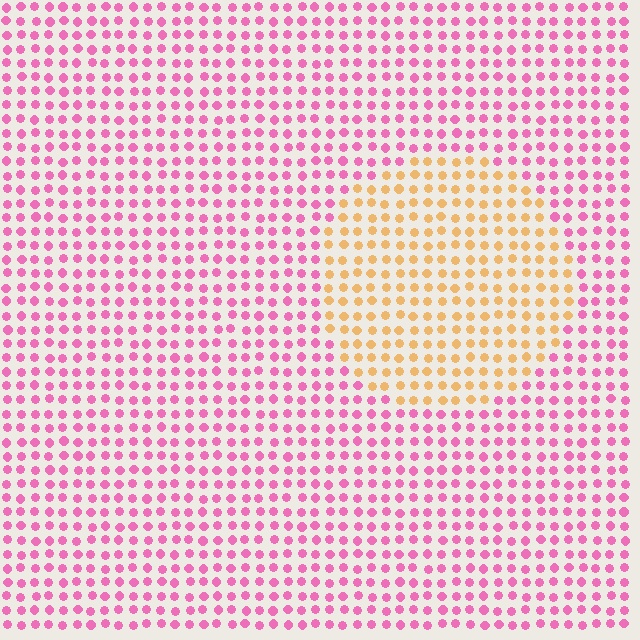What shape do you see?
I see a circle.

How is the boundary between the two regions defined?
The boundary is defined purely by a slight shift in hue (about 70 degrees). Spacing, size, and orientation are identical on both sides.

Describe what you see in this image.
The image is filled with small pink elements in a uniform arrangement. A circle-shaped region is visible where the elements are tinted to a slightly different hue, forming a subtle color boundary.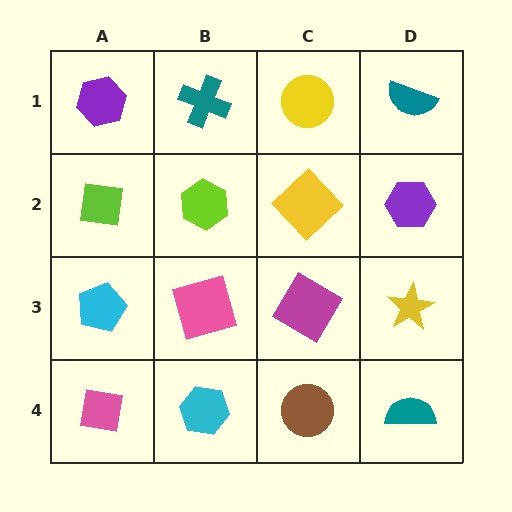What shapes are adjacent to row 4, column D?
A yellow star (row 3, column D), a brown circle (row 4, column C).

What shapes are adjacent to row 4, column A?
A cyan pentagon (row 3, column A), a cyan hexagon (row 4, column B).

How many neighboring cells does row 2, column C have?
4.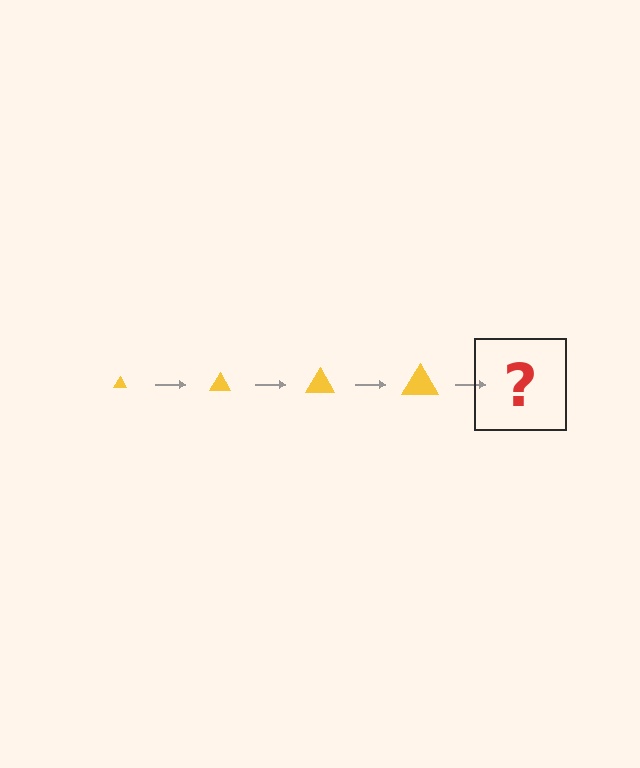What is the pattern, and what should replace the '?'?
The pattern is that the triangle gets progressively larger each step. The '?' should be a yellow triangle, larger than the previous one.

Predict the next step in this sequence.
The next step is a yellow triangle, larger than the previous one.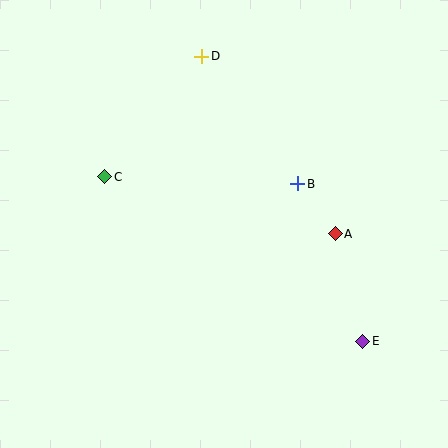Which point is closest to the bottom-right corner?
Point E is closest to the bottom-right corner.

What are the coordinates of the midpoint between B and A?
The midpoint between B and A is at (316, 209).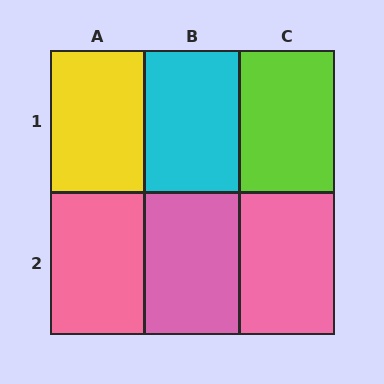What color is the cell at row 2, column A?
Pink.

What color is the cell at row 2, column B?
Pink.